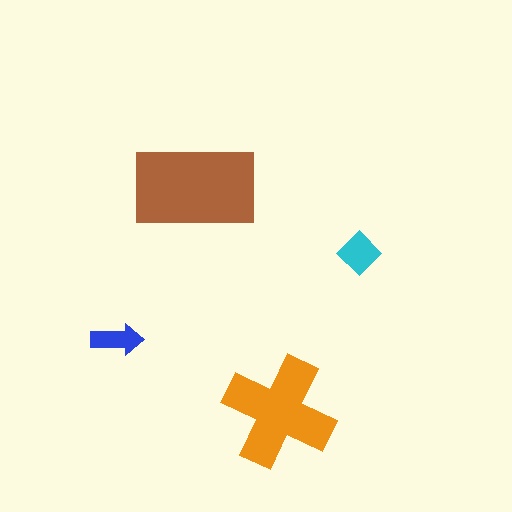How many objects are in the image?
There are 4 objects in the image.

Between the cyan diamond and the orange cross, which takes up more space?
The orange cross.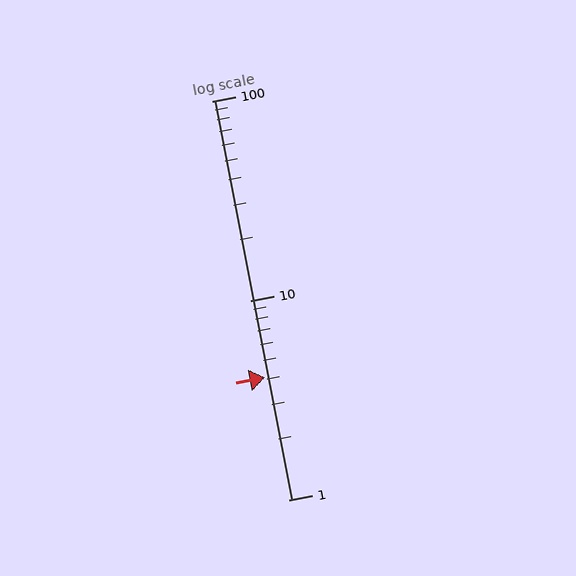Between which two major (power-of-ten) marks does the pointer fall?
The pointer is between 1 and 10.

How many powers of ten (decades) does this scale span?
The scale spans 2 decades, from 1 to 100.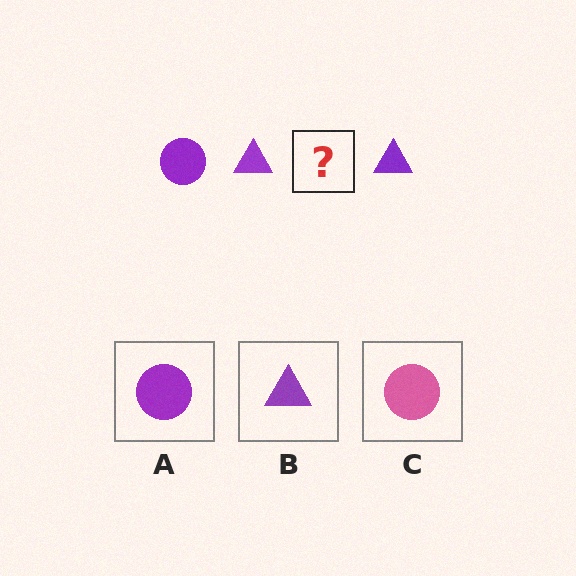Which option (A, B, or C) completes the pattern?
A.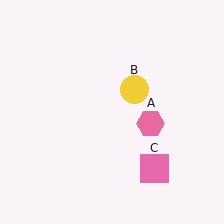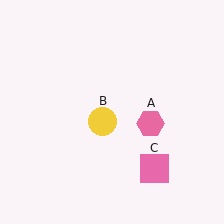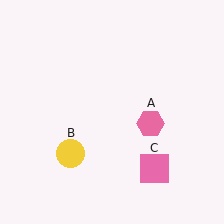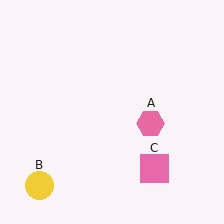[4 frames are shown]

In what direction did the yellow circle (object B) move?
The yellow circle (object B) moved down and to the left.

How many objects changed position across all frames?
1 object changed position: yellow circle (object B).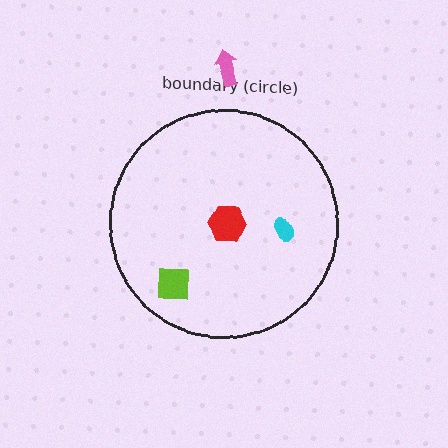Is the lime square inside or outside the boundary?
Inside.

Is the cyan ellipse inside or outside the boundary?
Inside.